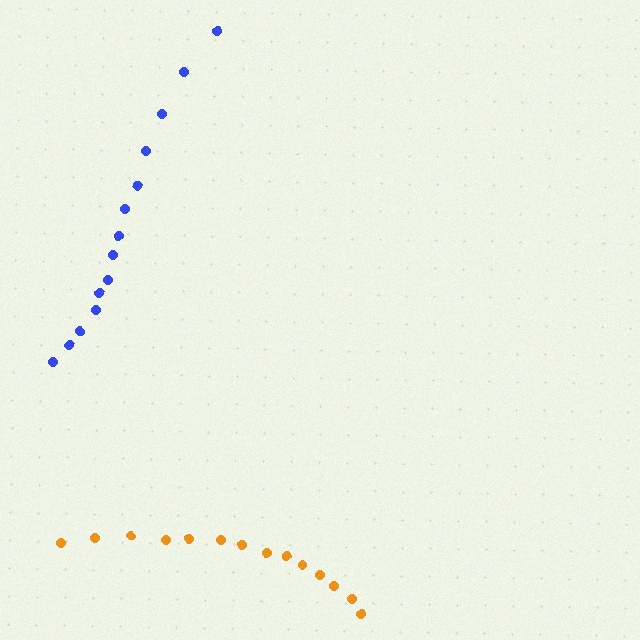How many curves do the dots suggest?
There are 2 distinct paths.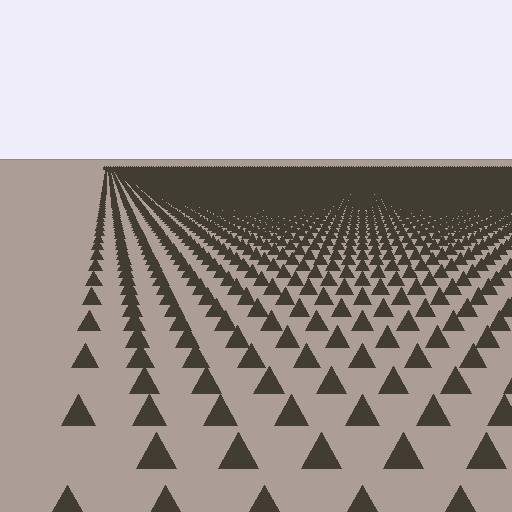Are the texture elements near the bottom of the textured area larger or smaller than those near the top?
Larger. Near the bottom, elements are closer to the viewer and appear at a bigger on-screen size.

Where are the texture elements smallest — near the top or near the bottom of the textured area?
Near the top.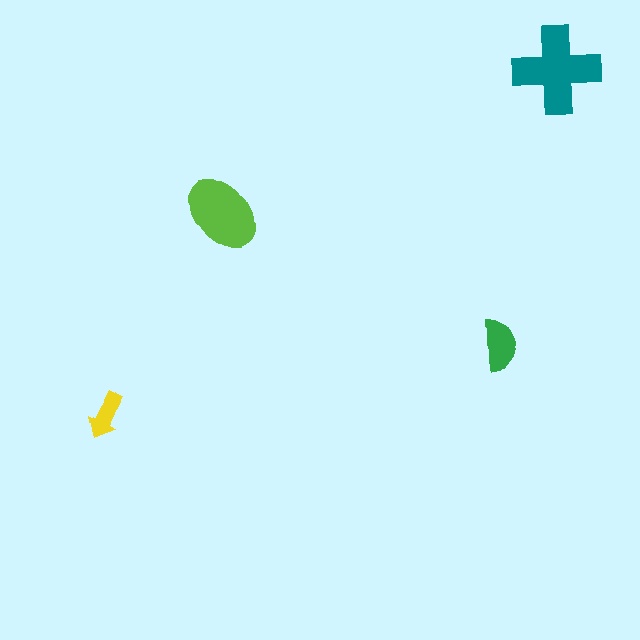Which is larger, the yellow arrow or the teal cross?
The teal cross.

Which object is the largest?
The teal cross.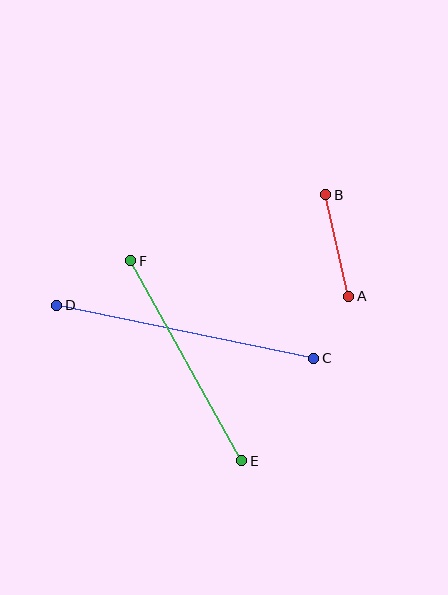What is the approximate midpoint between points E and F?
The midpoint is at approximately (186, 361) pixels.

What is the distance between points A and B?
The distance is approximately 104 pixels.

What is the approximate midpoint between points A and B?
The midpoint is at approximately (337, 246) pixels.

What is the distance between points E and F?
The distance is approximately 229 pixels.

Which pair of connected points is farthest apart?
Points C and D are farthest apart.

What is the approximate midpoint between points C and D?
The midpoint is at approximately (185, 332) pixels.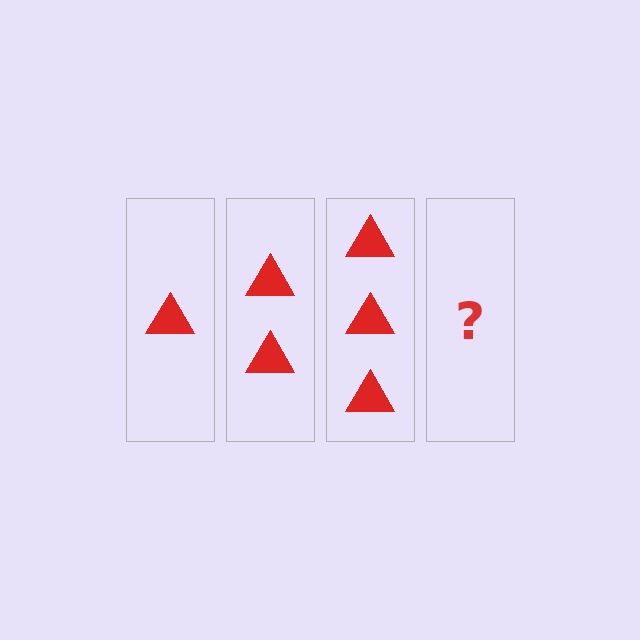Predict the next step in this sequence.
The next step is 4 triangles.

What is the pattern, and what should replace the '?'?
The pattern is that each step adds one more triangle. The '?' should be 4 triangles.